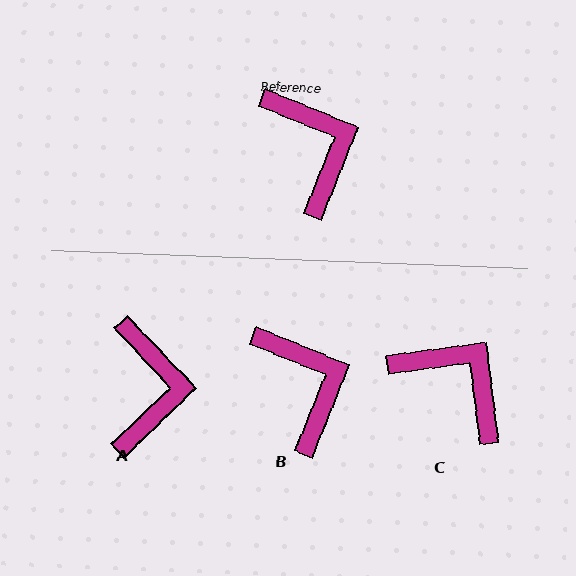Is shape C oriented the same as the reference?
No, it is off by about 29 degrees.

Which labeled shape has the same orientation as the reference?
B.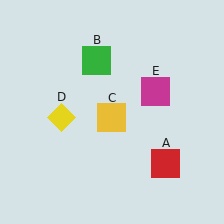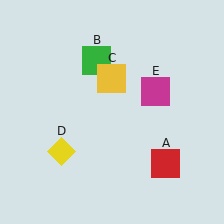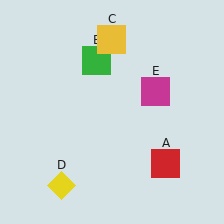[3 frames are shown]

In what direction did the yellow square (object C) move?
The yellow square (object C) moved up.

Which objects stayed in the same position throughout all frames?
Red square (object A) and green square (object B) and magenta square (object E) remained stationary.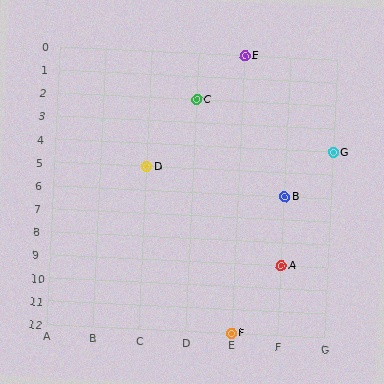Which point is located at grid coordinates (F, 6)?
Point B is at (F, 6).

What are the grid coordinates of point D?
Point D is at grid coordinates (C, 5).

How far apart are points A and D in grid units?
Points A and D are 3 columns and 4 rows apart (about 5.0 grid units diagonally).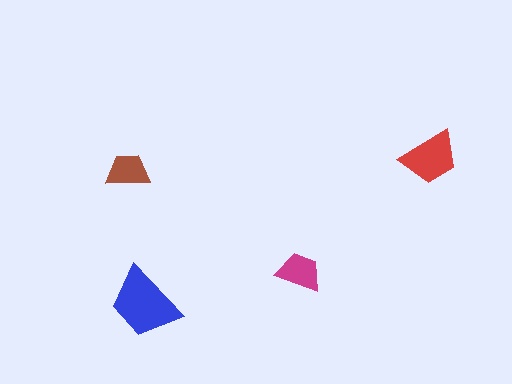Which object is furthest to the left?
The brown trapezoid is leftmost.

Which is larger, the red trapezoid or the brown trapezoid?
The red one.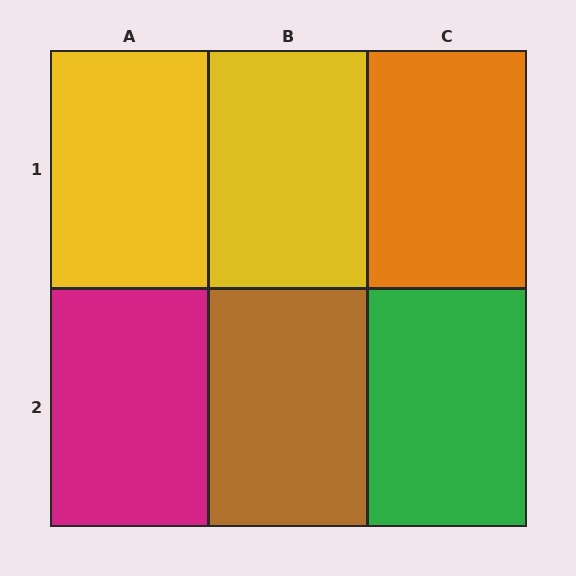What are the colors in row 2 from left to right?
Magenta, brown, green.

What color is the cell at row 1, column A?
Yellow.